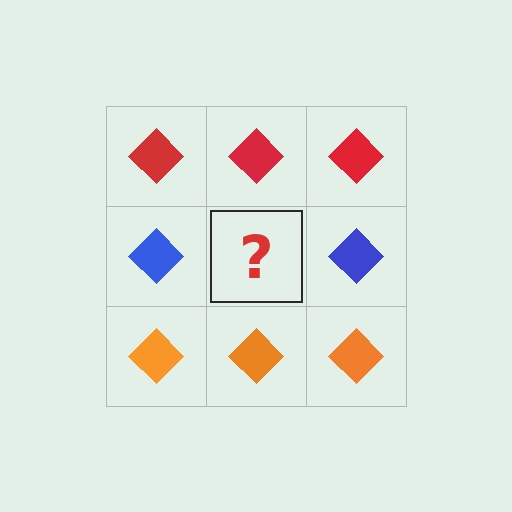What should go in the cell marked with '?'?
The missing cell should contain a blue diamond.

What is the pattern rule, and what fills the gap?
The rule is that each row has a consistent color. The gap should be filled with a blue diamond.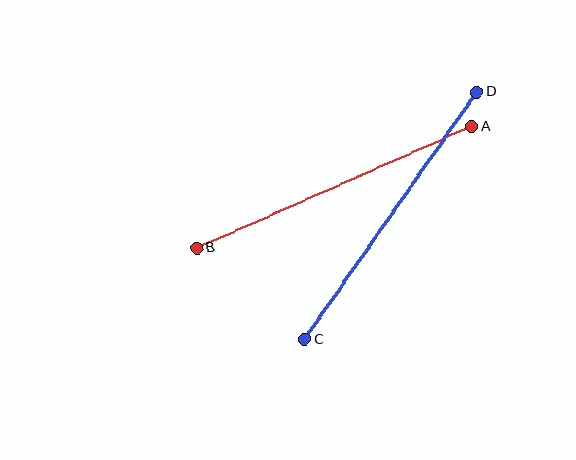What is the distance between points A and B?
The distance is approximately 301 pixels.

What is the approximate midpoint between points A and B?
The midpoint is at approximately (334, 187) pixels.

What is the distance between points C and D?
The distance is approximately 301 pixels.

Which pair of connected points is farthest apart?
Points C and D are farthest apart.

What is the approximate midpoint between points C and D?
The midpoint is at approximately (391, 216) pixels.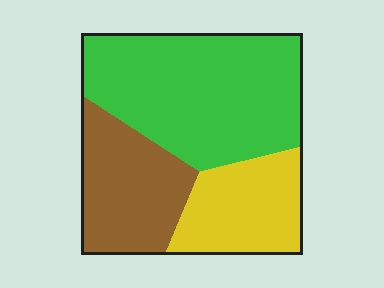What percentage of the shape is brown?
Brown covers around 25% of the shape.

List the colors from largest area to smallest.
From largest to smallest: green, brown, yellow.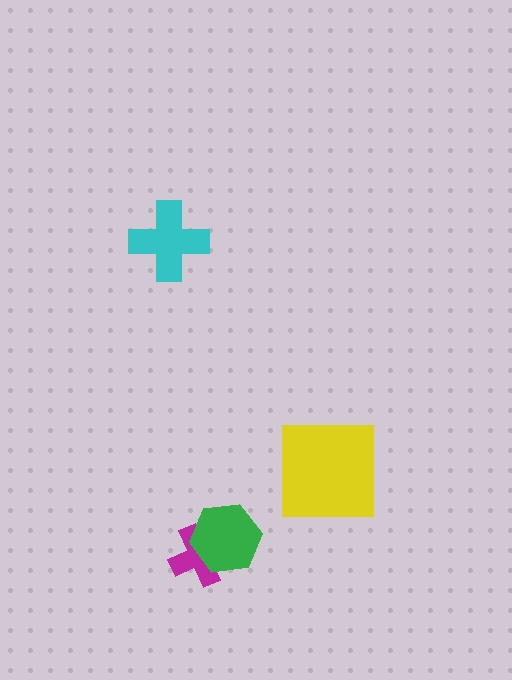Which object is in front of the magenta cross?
The green hexagon is in front of the magenta cross.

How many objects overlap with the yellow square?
0 objects overlap with the yellow square.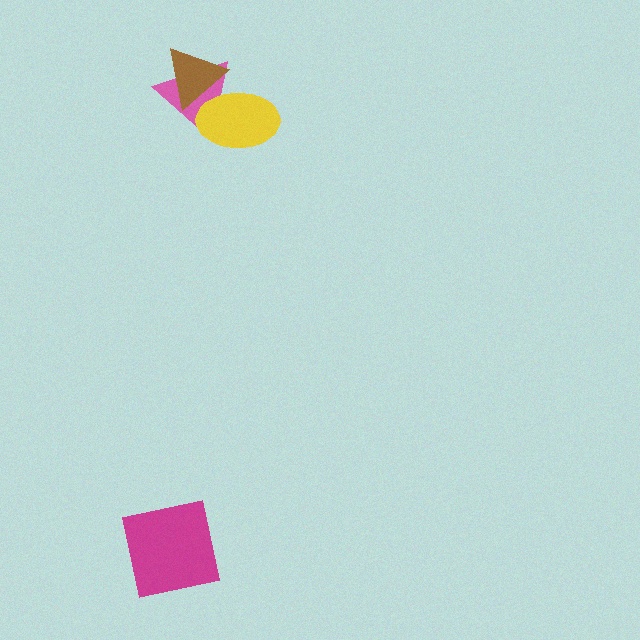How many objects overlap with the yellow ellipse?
2 objects overlap with the yellow ellipse.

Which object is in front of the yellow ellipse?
The brown triangle is in front of the yellow ellipse.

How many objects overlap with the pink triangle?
2 objects overlap with the pink triangle.